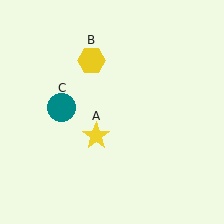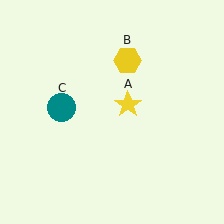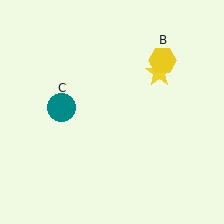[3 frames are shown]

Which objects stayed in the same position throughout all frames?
Teal circle (object C) remained stationary.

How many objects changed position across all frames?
2 objects changed position: yellow star (object A), yellow hexagon (object B).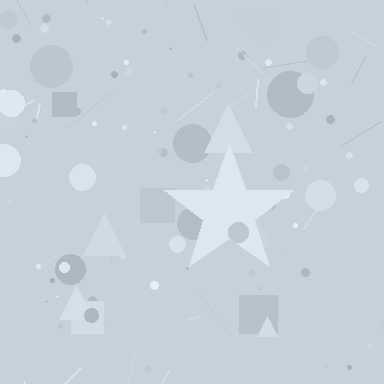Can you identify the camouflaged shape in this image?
The camouflaged shape is a star.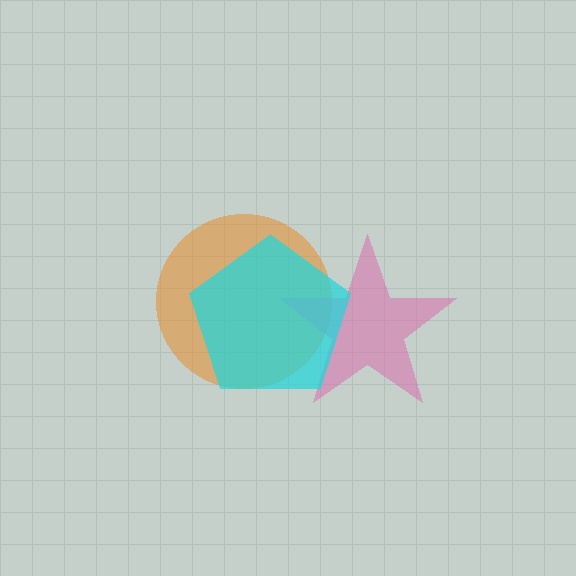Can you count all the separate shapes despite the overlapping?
Yes, there are 3 separate shapes.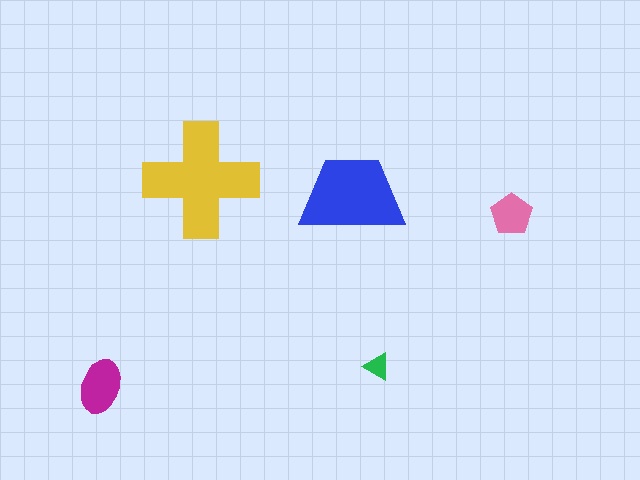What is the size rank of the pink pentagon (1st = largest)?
4th.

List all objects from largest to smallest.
The yellow cross, the blue trapezoid, the magenta ellipse, the pink pentagon, the green triangle.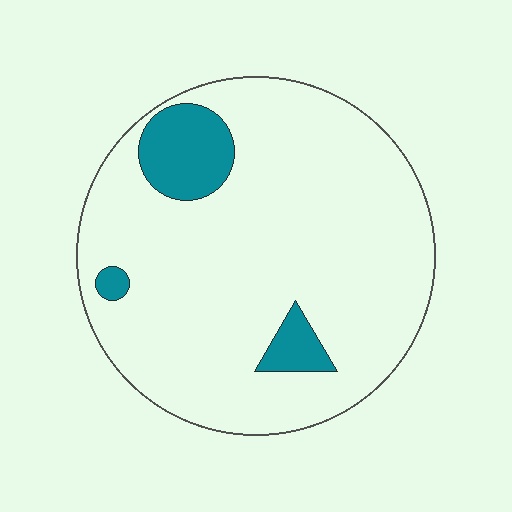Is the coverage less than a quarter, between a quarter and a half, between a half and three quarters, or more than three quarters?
Less than a quarter.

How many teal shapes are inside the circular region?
3.